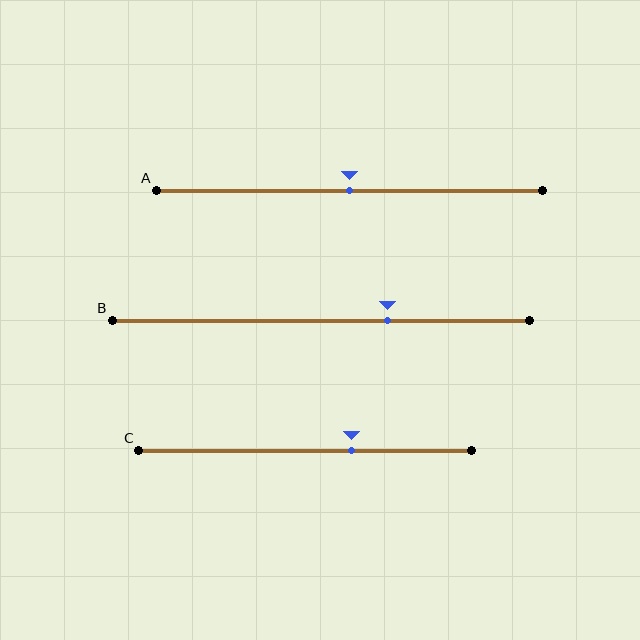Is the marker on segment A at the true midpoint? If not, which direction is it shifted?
Yes, the marker on segment A is at the true midpoint.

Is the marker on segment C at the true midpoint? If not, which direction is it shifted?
No, the marker on segment C is shifted to the right by about 14% of the segment length.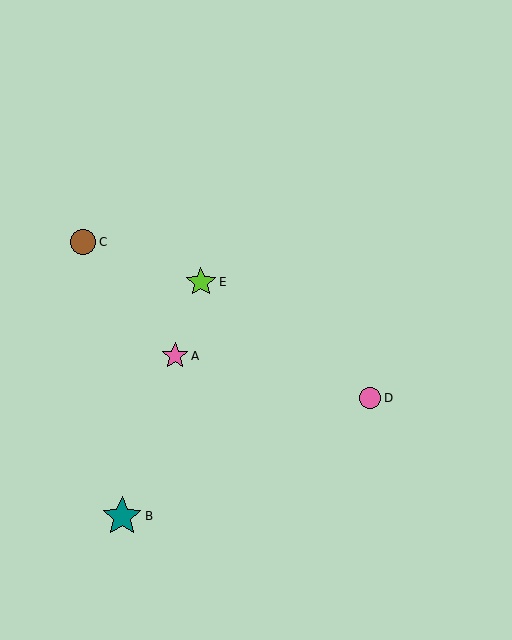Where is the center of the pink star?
The center of the pink star is at (175, 356).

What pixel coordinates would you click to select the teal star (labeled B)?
Click at (122, 516) to select the teal star B.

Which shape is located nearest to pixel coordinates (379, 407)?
The pink circle (labeled D) at (370, 398) is nearest to that location.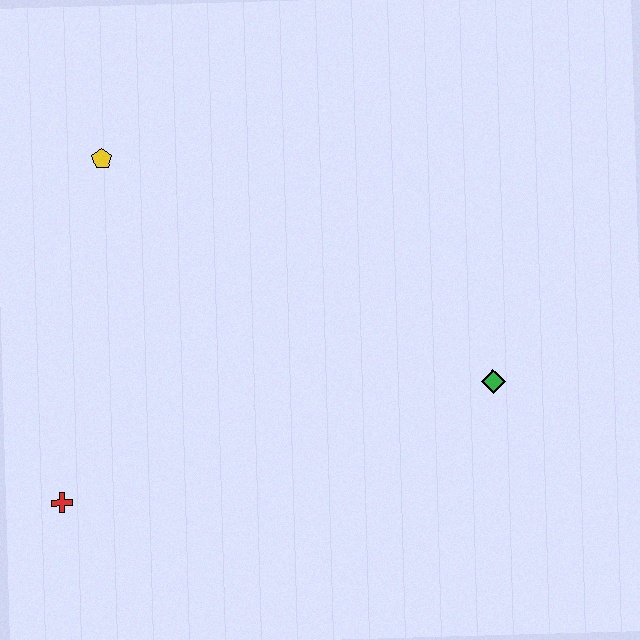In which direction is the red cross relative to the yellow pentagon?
The red cross is below the yellow pentagon.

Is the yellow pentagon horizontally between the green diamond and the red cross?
Yes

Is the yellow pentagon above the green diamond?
Yes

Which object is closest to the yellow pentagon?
The red cross is closest to the yellow pentagon.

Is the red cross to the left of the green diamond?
Yes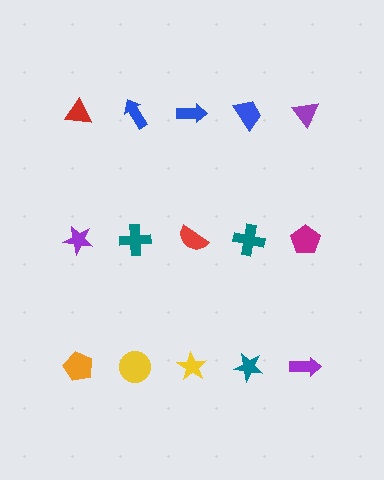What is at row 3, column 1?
An orange pentagon.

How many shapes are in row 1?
5 shapes.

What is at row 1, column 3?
A blue arrow.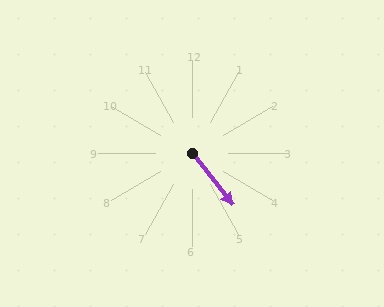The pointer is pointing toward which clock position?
Roughly 5 o'clock.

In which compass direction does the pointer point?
Southeast.